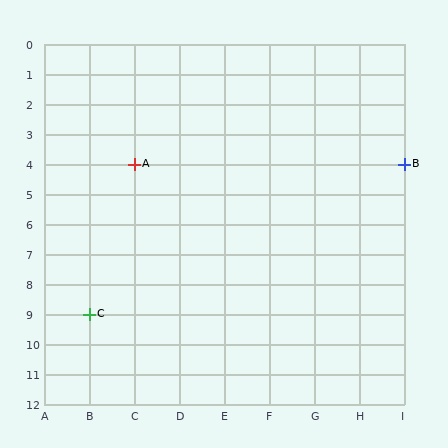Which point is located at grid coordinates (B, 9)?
Point C is at (B, 9).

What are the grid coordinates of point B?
Point B is at grid coordinates (I, 4).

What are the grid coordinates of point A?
Point A is at grid coordinates (C, 4).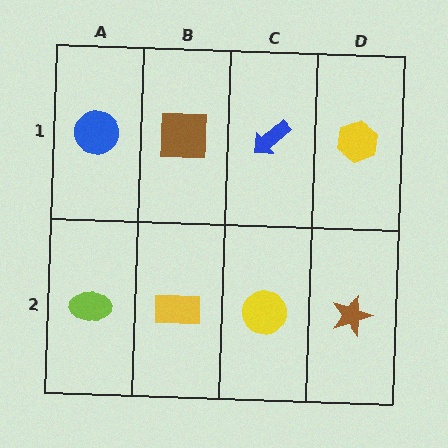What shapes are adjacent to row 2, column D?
A yellow hexagon (row 1, column D), a yellow circle (row 2, column C).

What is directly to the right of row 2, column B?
A yellow circle.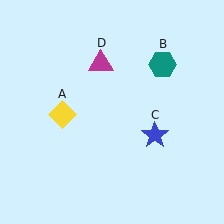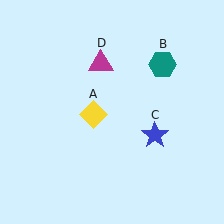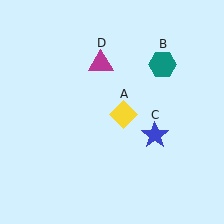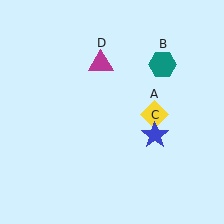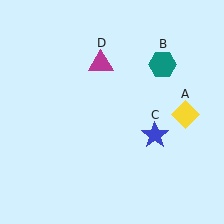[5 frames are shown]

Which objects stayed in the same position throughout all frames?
Teal hexagon (object B) and blue star (object C) and magenta triangle (object D) remained stationary.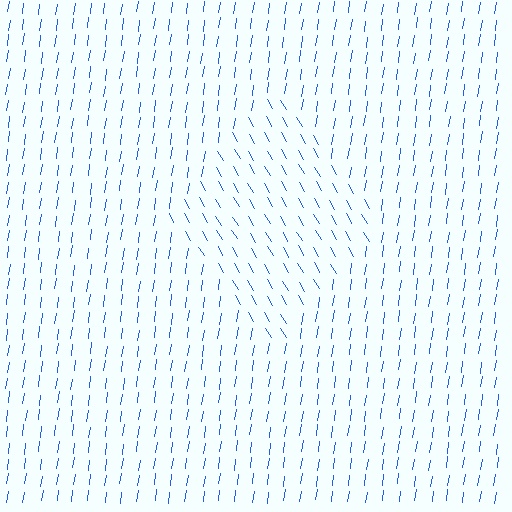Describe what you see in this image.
The image is filled with small blue line segments. A diamond region in the image has lines oriented differently from the surrounding lines, creating a visible texture boundary.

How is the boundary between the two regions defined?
The boundary is defined purely by a change in line orientation (approximately 39 degrees difference). All lines are the same color and thickness.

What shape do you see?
I see a diamond.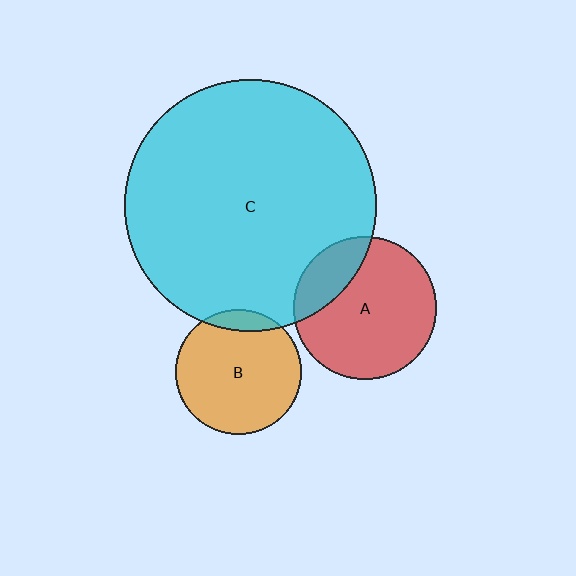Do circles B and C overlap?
Yes.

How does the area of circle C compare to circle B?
Approximately 4.0 times.